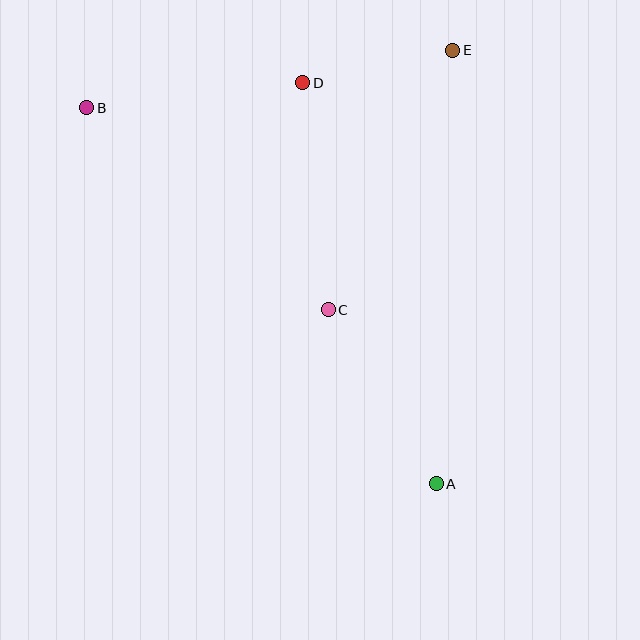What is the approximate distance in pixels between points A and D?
The distance between A and D is approximately 423 pixels.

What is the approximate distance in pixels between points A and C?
The distance between A and C is approximately 205 pixels.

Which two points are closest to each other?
Points D and E are closest to each other.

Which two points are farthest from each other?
Points A and B are farthest from each other.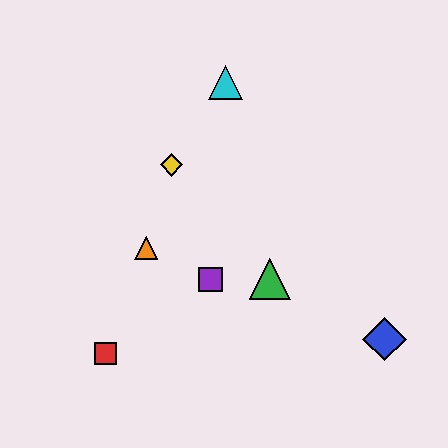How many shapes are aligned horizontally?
2 shapes (the green triangle, the purple square) are aligned horizontally.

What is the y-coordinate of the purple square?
The purple square is at y≈279.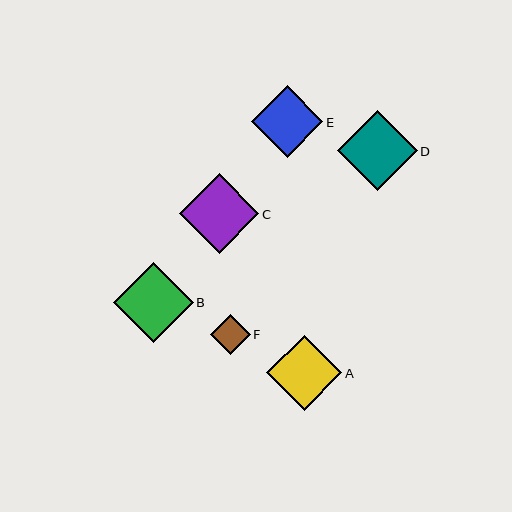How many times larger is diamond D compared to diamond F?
Diamond D is approximately 2.0 times the size of diamond F.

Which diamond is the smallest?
Diamond F is the smallest with a size of approximately 39 pixels.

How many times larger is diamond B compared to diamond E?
Diamond B is approximately 1.1 times the size of diamond E.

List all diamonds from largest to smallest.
From largest to smallest: B, D, C, A, E, F.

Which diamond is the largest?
Diamond B is the largest with a size of approximately 80 pixels.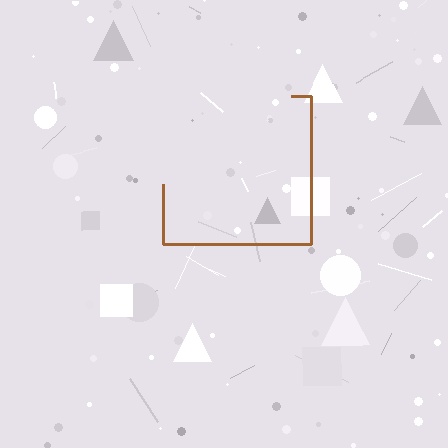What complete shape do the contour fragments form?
The contour fragments form a square.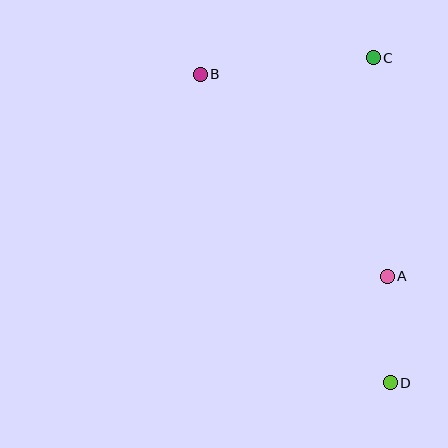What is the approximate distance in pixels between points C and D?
The distance between C and D is approximately 325 pixels.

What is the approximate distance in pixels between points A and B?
The distance between A and B is approximately 275 pixels.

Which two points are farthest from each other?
Points B and D are farthest from each other.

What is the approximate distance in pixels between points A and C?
The distance between A and C is approximately 219 pixels.